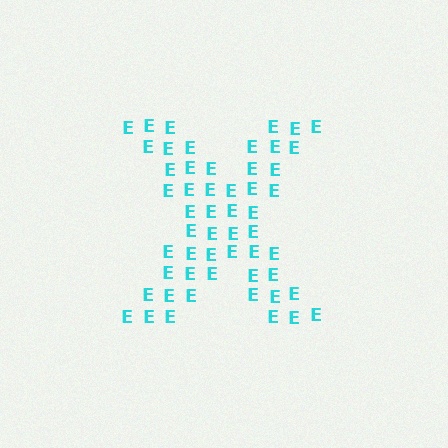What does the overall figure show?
The overall figure shows the letter X.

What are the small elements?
The small elements are letter E's.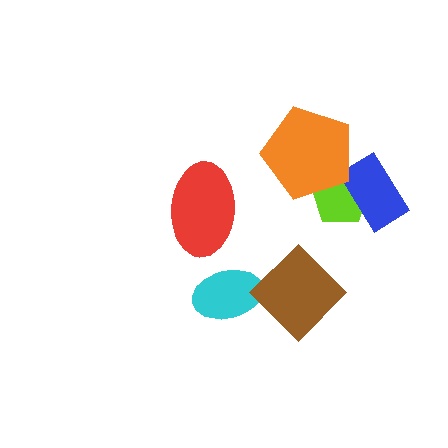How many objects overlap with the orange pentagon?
1 object overlaps with the orange pentagon.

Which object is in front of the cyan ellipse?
The brown diamond is in front of the cyan ellipse.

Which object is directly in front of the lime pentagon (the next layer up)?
The blue rectangle is directly in front of the lime pentagon.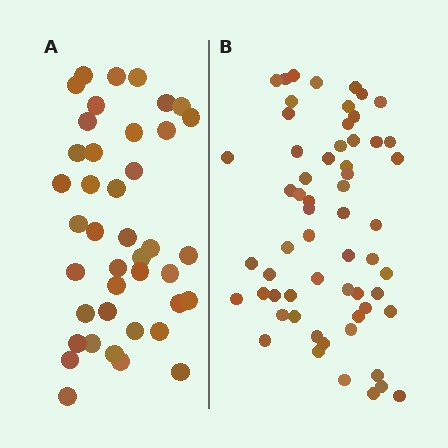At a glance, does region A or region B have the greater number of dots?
Region B (the right region) has more dots.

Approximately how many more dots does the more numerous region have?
Region B has approximately 20 more dots than region A.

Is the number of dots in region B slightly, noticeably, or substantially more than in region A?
Region B has substantially more. The ratio is roughly 1.5 to 1.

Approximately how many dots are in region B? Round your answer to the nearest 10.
About 60 dots.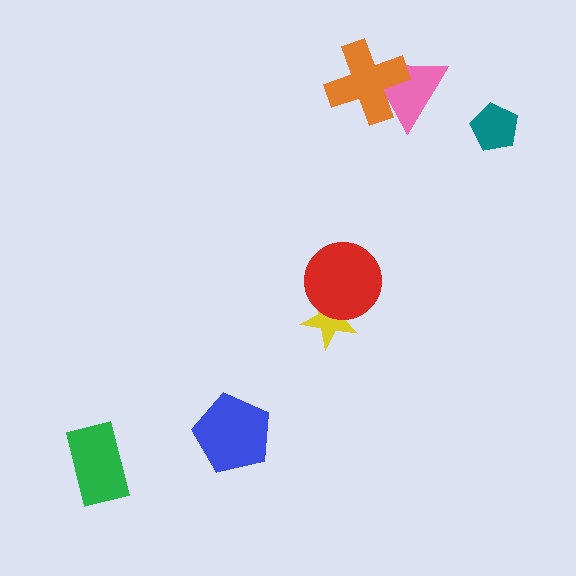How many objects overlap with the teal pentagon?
0 objects overlap with the teal pentagon.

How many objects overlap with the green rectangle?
0 objects overlap with the green rectangle.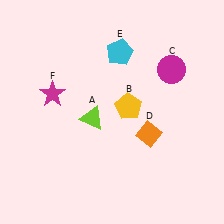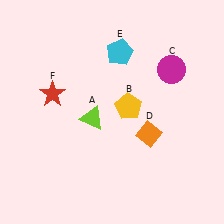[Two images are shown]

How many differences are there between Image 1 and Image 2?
There is 1 difference between the two images.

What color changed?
The star (F) changed from magenta in Image 1 to red in Image 2.